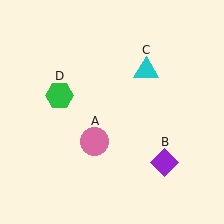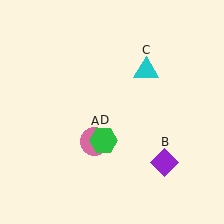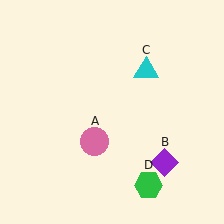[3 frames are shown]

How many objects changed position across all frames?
1 object changed position: green hexagon (object D).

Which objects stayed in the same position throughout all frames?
Pink circle (object A) and purple diamond (object B) and cyan triangle (object C) remained stationary.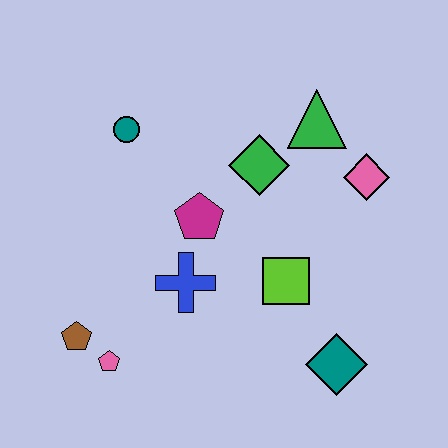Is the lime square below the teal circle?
Yes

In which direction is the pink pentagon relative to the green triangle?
The pink pentagon is below the green triangle.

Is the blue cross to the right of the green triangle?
No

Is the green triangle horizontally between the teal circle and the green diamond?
No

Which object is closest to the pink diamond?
The green triangle is closest to the pink diamond.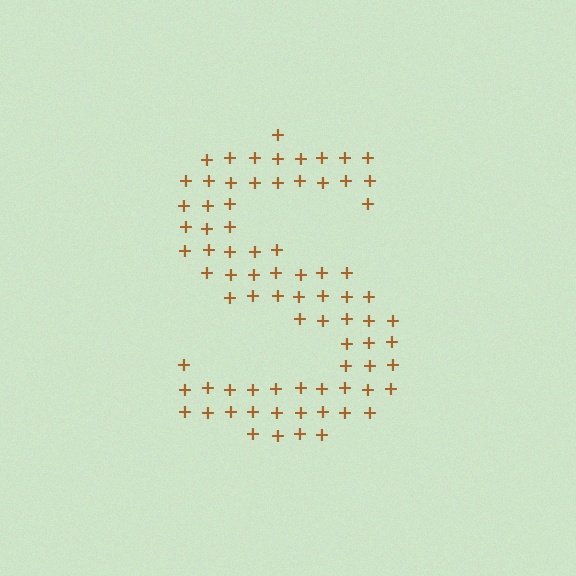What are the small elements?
The small elements are plus signs.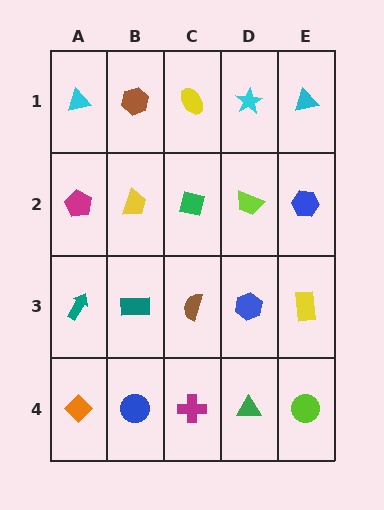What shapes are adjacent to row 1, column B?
A yellow trapezoid (row 2, column B), a cyan triangle (row 1, column A), a yellow ellipse (row 1, column C).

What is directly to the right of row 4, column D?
A lime circle.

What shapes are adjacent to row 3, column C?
A green square (row 2, column C), a magenta cross (row 4, column C), a teal rectangle (row 3, column B), a blue hexagon (row 3, column D).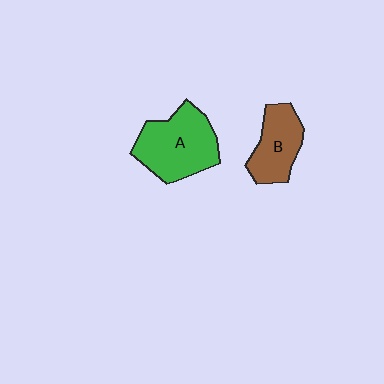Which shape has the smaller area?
Shape B (brown).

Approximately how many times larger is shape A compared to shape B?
Approximately 1.5 times.